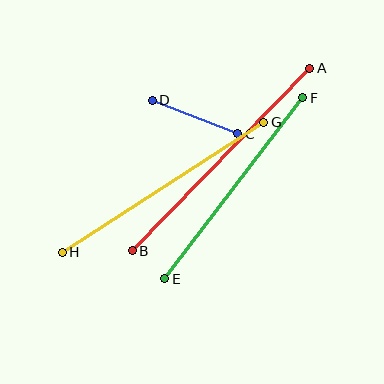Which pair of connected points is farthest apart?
Points A and B are farthest apart.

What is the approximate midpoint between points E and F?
The midpoint is at approximately (234, 188) pixels.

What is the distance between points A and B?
The distance is approximately 254 pixels.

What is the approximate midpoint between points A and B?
The midpoint is at approximately (221, 160) pixels.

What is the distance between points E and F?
The distance is approximately 228 pixels.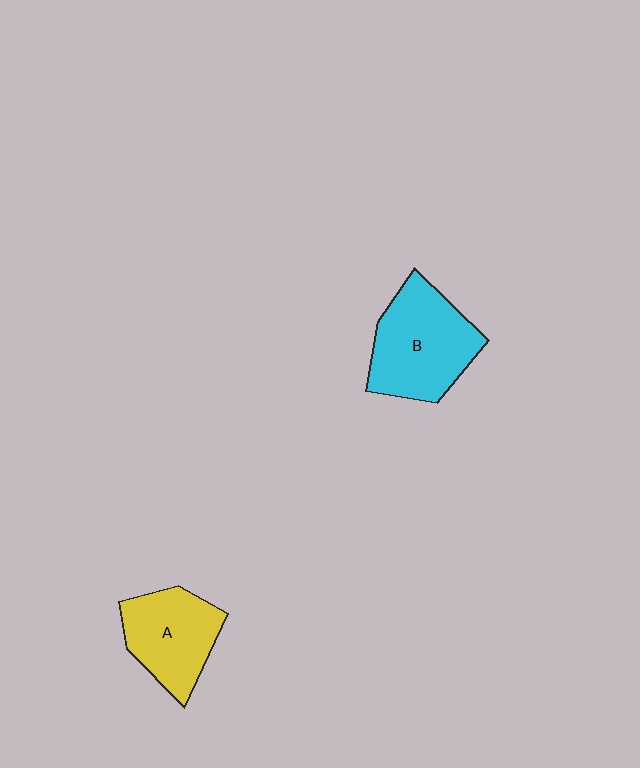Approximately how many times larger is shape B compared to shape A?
Approximately 1.3 times.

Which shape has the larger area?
Shape B (cyan).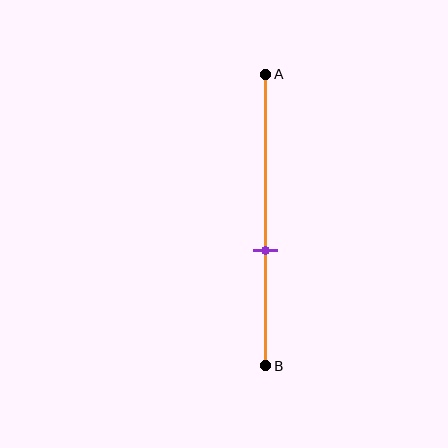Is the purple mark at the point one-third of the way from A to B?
No, the mark is at about 60% from A, not at the 33% one-third point.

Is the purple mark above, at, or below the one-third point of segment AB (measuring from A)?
The purple mark is below the one-third point of segment AB.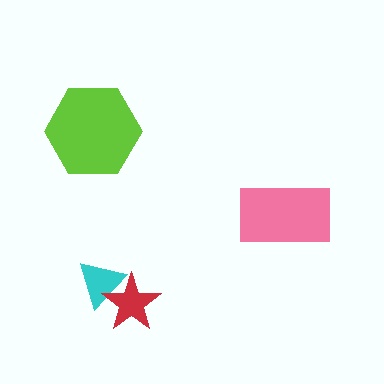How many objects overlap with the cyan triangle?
1 object overlaps with the cyan triangle.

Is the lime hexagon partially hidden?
No, no other shape covers it.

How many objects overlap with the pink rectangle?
0 objects overlap with the pink rectangle.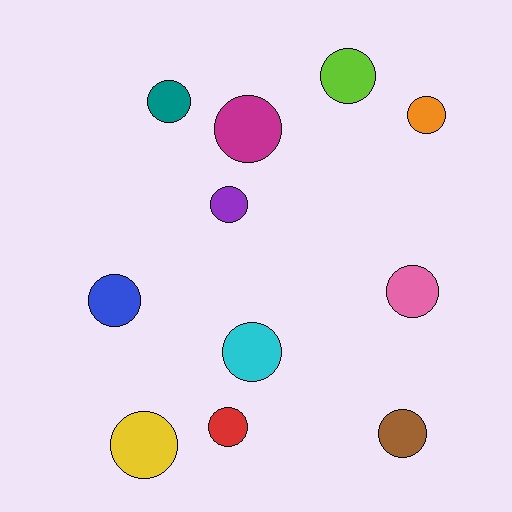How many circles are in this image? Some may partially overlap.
There are 11 circles.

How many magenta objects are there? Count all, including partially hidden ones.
There is 1 magenta object.